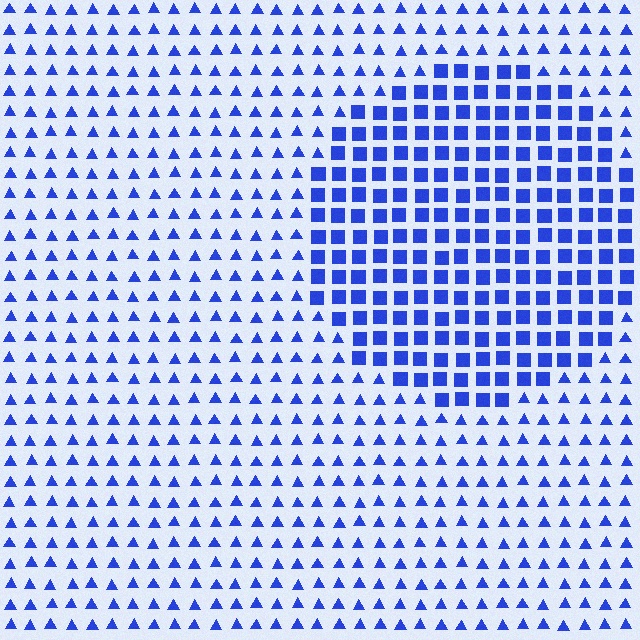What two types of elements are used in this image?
The image uses squares inside the circle region and triangles outside it.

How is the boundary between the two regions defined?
The boundary is defined by a change in element shape: squares inside vs. triangles outside. All elements share the same color and spacing.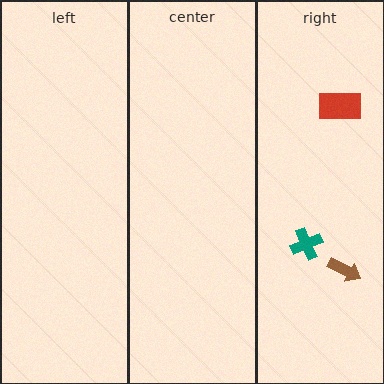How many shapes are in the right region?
3.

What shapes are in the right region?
The teal cross, the red rectangle, the brown arrow.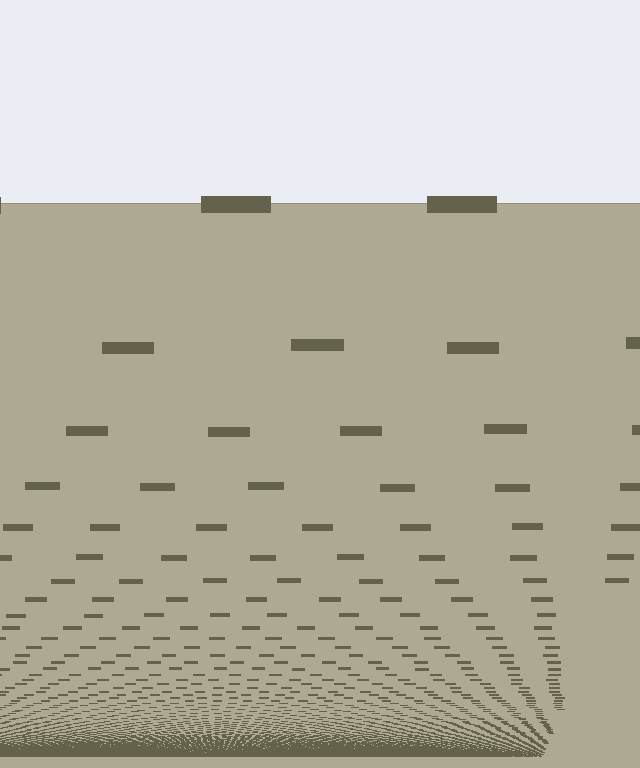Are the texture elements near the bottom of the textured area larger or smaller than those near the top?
Smaller. The gradient is inverted — elements near the bottom are smaller and denser.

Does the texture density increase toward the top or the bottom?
Density increases toward the bottom.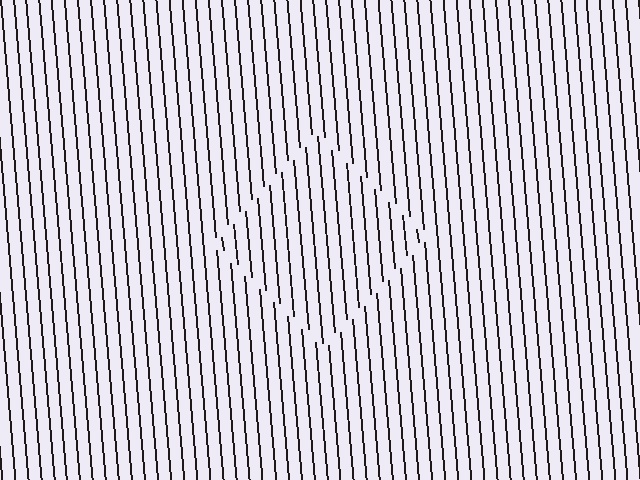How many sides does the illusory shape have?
4 sides — the line-ends trace a square.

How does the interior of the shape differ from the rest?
The interior of the shape contains the same grating, shifted by half a period — the contour is defined by the phase discontinuity where line-ends from the inner and outer gratings abut.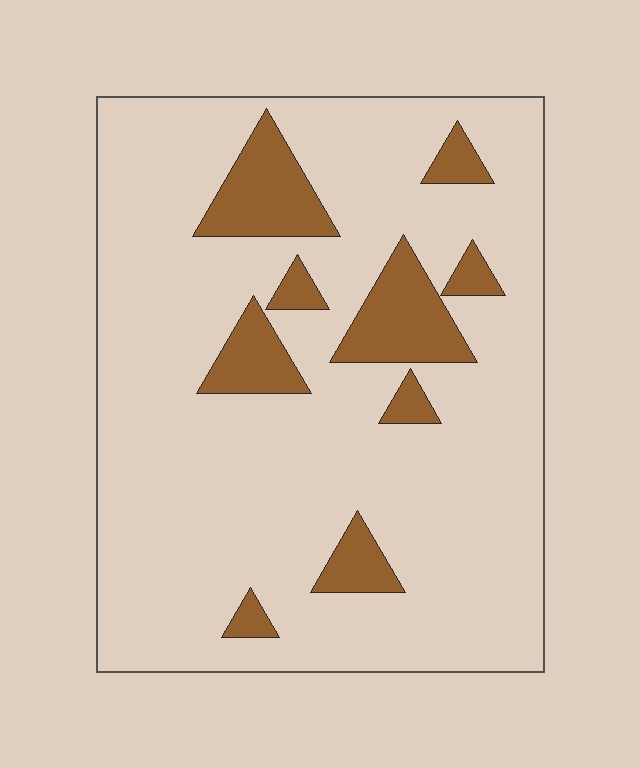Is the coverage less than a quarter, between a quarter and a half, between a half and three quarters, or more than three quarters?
Less than a quarter.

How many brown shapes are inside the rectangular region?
9.